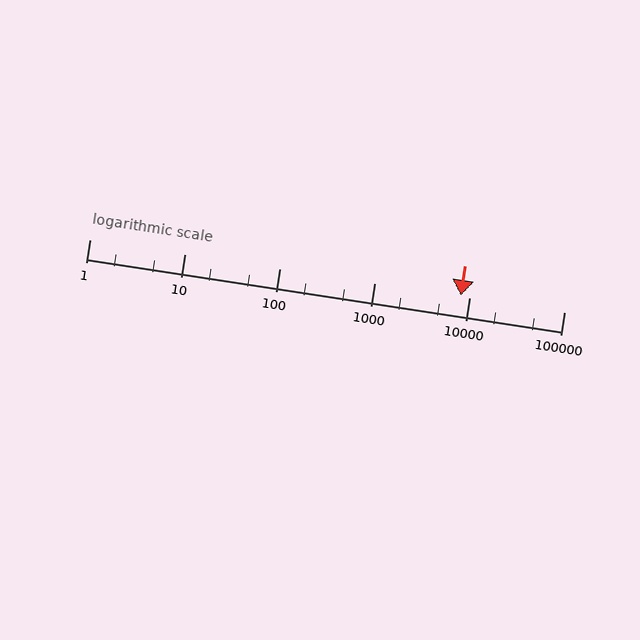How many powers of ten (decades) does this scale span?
The scale spans 5 decades, from 1 to 100000.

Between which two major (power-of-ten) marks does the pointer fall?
The pointer is between 1000 and 10000.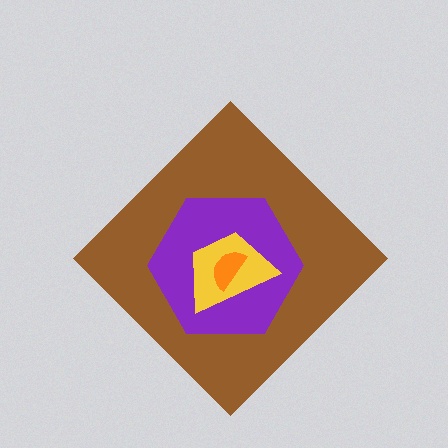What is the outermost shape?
The brown diamond.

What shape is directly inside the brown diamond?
The purple hexagon.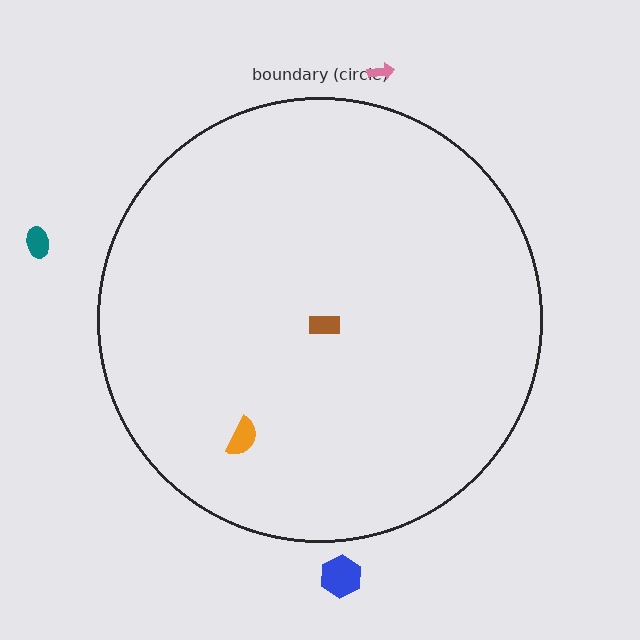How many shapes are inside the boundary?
2 inside, 3 outside.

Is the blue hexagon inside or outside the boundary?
Outside.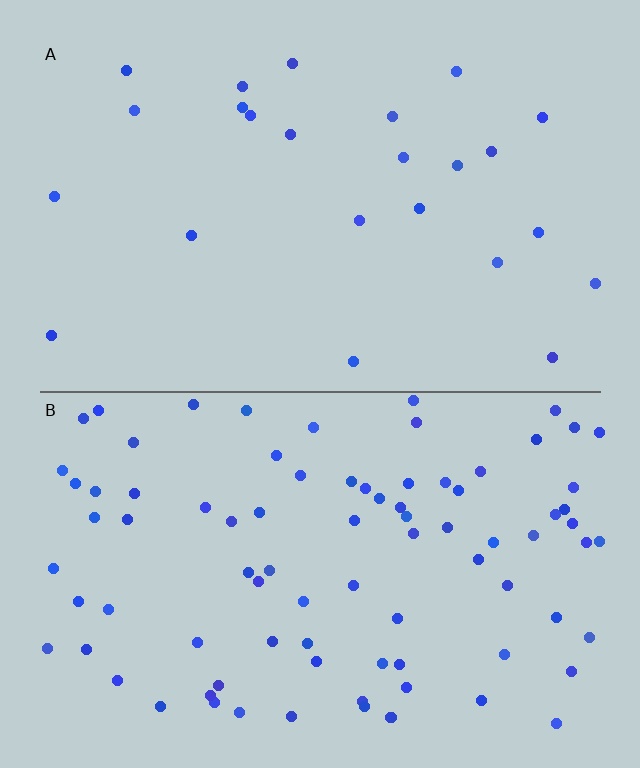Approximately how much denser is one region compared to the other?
Approximately 3.6× — region B over region A.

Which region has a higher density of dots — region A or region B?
B (the bottom).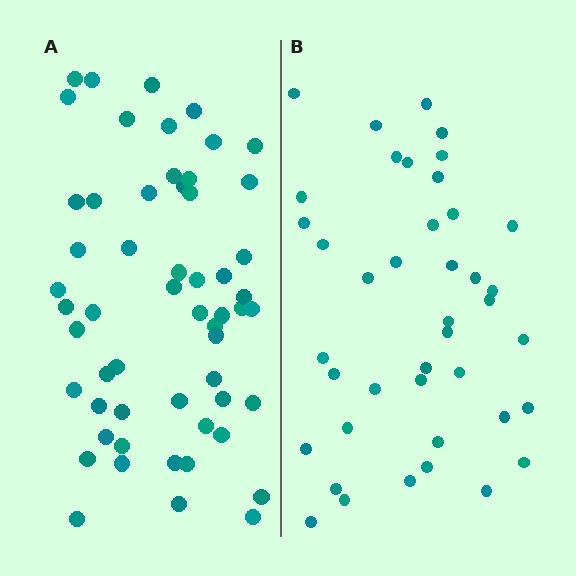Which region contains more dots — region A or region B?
Region A (the left region) has more dots.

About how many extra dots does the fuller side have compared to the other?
Region A has approximately 15 more dots than region B.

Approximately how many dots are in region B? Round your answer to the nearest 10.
About 40 dots. (The exact count is 41, which rounds to 40.)